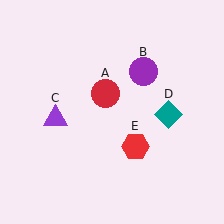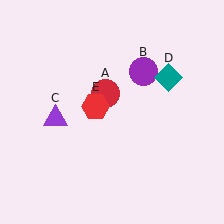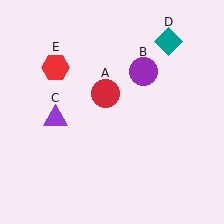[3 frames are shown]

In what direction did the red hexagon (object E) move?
The red hexagon (object E) moved up and to the left.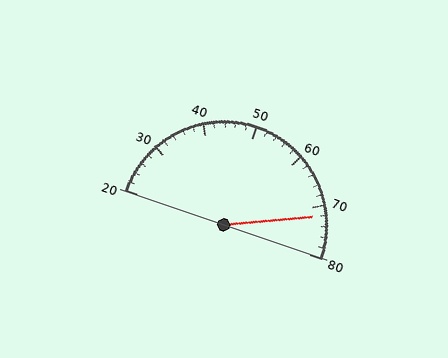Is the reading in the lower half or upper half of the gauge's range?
The reading is in the upper half of the range (20 to 80).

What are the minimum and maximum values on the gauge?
The gauge ranges from 20 to 80.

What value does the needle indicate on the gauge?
The needle indicates approximately 72.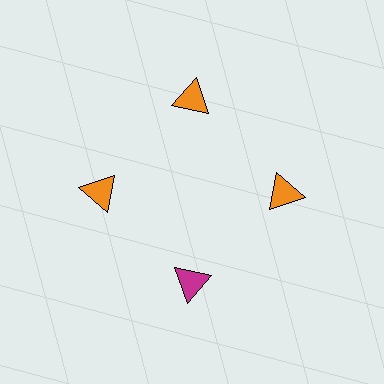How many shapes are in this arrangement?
There are 4 shapes arranged in a ring pattern.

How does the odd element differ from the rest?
It has a different color: magenta instead of orange.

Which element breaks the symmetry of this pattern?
The magenta triangle at roughly the 6 o'clock position breaks the symmetry. All other shapes are orange triangles.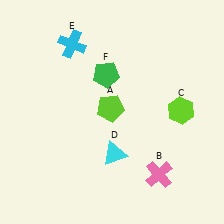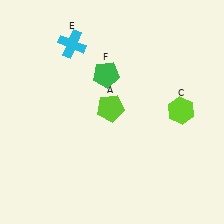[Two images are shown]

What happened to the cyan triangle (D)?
The cyan triangle (D) was removed in Image 2. It was in the bottom-right area of Image 1.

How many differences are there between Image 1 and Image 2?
There are 2 differences between the two images.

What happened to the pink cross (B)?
The pink cross (B) was removed in Image 2. It was in the bottom-right area of Image 1.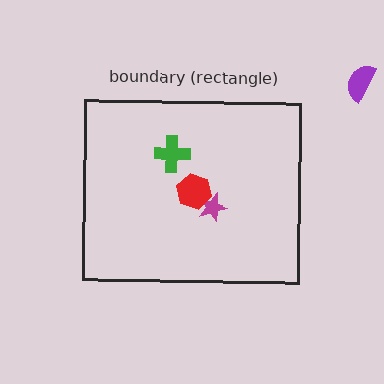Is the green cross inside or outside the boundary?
Inside.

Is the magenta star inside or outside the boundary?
Inside.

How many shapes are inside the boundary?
3 inside, 1 outside.